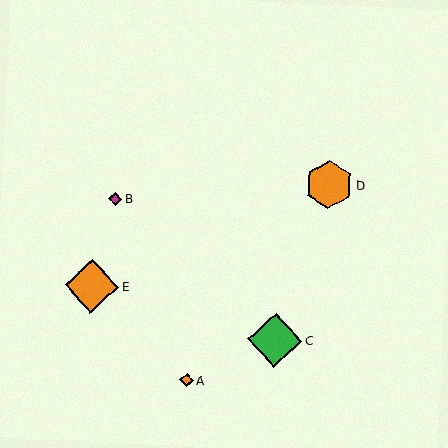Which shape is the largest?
The green diamond (labeled C) is the largest.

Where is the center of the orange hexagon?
The center of the orange hexagon is at (329, 184).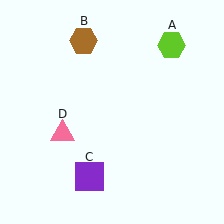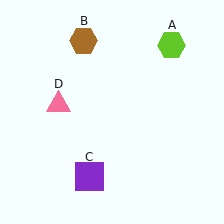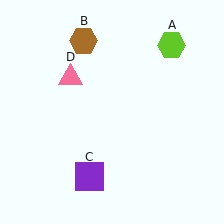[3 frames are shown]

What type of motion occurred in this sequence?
The pink triangle (object D) rotated clockwise around the center of the scene.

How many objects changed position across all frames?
1 object changed position: pink triangle (object D).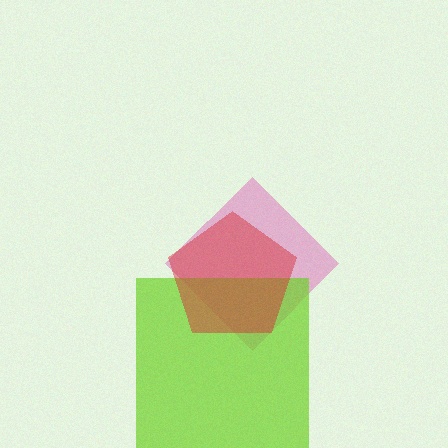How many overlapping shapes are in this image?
There are 3 overlapping shapes in the image.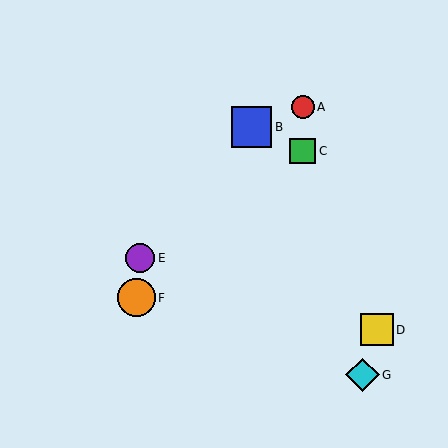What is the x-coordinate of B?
Object B is at x≈252.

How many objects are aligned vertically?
2 objects (A, C) are aligned vertically.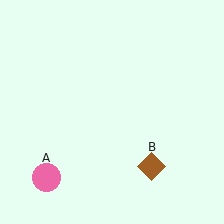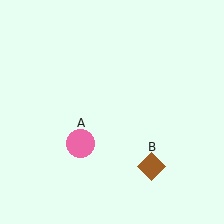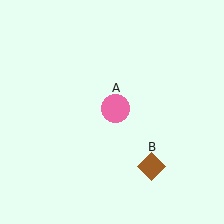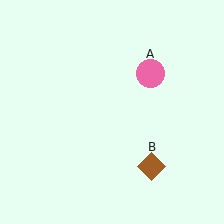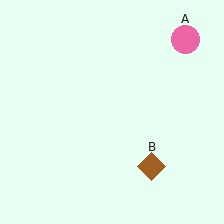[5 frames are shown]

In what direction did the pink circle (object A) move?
The pink circle (object A) moved up and to the right.